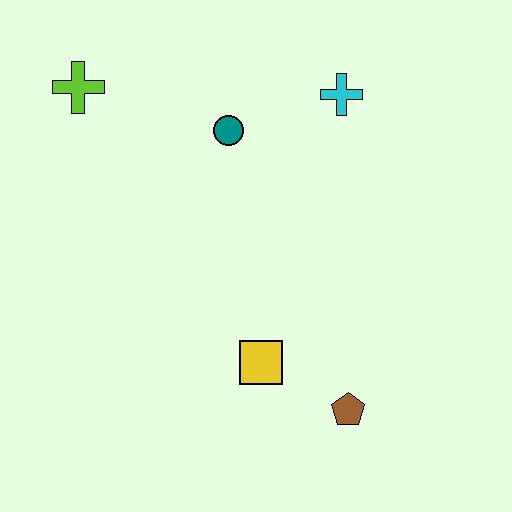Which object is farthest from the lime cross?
The brown pentagon is farthest from the lime cross.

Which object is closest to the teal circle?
The cyan cross is closest to the teal circle.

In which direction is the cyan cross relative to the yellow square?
The cyan cross is above the yellow square.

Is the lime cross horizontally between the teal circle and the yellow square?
No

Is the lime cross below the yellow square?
No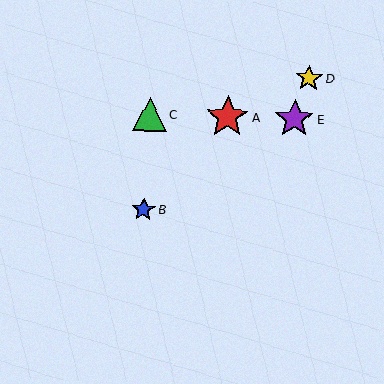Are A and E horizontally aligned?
Yes, both are at y≈117.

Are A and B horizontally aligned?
No, A is at y≈117 and B is at y≈210.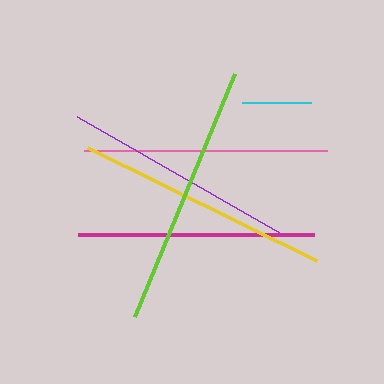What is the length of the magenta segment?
The magenta segment is approximately 236 pixels long.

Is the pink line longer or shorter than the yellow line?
The yellow line is longer than the pink line.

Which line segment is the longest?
The lime line is the longest at approximately 264 pixels.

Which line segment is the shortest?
The cyan line is the shortest at approximately 70 pixels.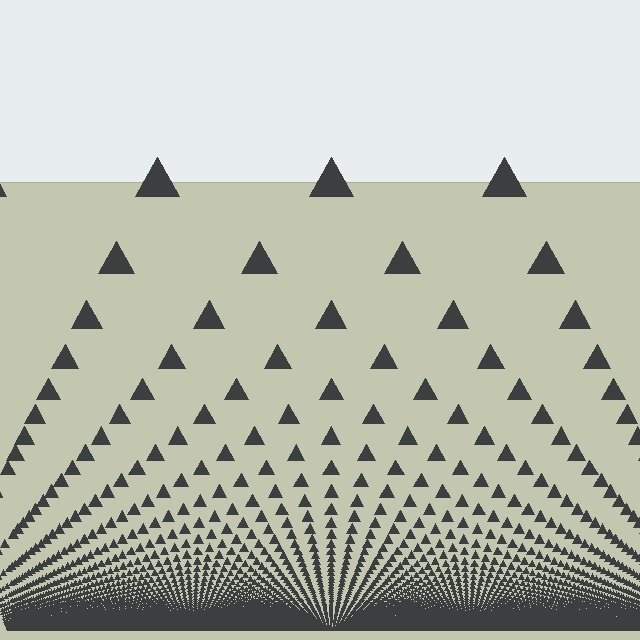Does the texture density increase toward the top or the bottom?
Density increases toward the bottom.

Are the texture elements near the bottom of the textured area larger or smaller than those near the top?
Smaller. The gradient is inverted — elements near the bottom are smaller and denser.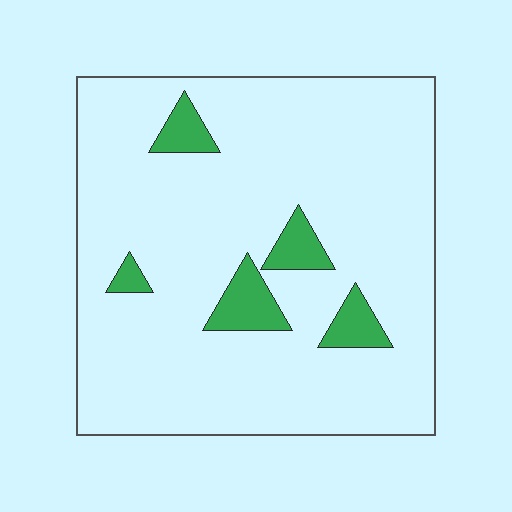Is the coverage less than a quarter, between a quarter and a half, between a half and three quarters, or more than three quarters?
Less than a quarter.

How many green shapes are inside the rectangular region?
5.